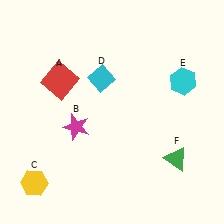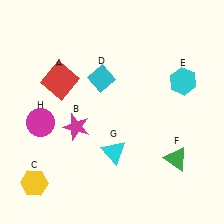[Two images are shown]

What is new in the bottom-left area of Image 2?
A magenta circle (H) was added in the bottom-left area of Image 2.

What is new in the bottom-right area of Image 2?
A cyan triangle (G) was added in the bottom-right area of Image 2.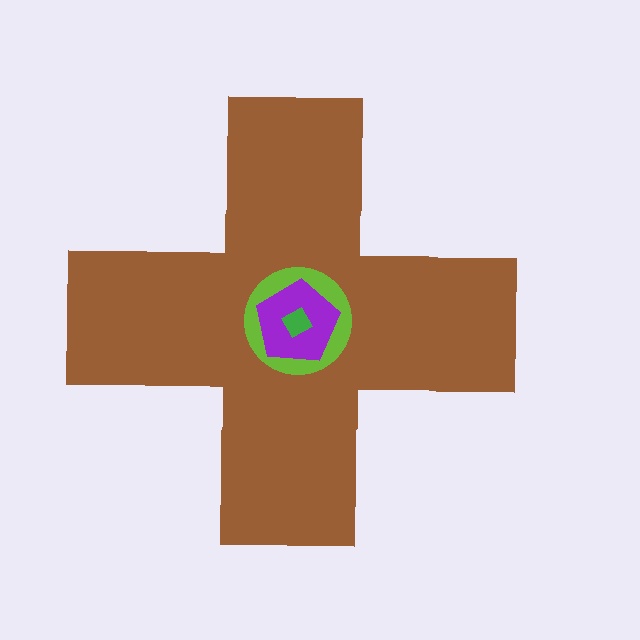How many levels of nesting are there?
4.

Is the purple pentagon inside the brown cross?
Yes.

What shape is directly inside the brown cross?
The lime circle.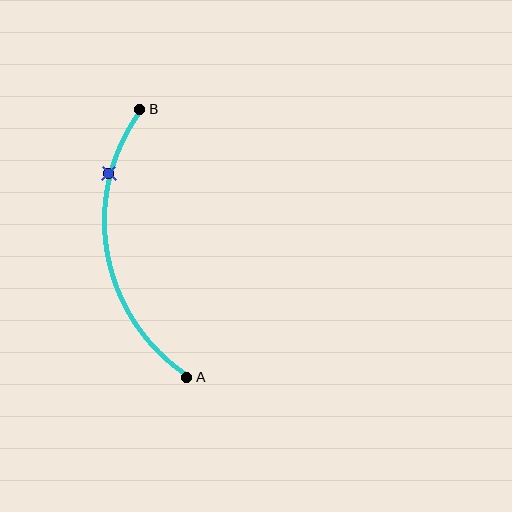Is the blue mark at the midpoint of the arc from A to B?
No. The blue mark lies on the arc but is closer to endpoint B. The arc midpoint would be at the point on the curve equidistant along the arc from both A and B.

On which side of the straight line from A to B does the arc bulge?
The arc bulges to the left of the straight line connecting A and B.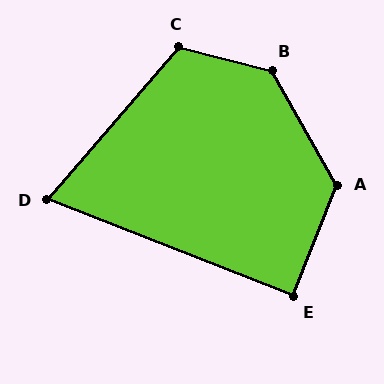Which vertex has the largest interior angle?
B, at approximately 134 degrees.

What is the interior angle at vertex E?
Approximately 90 degrees (approximately right).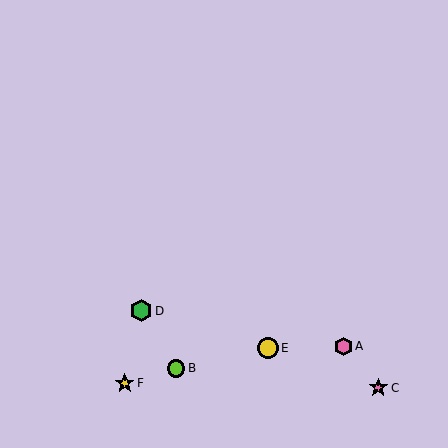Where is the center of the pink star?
The center of the pink star is at (378, 388).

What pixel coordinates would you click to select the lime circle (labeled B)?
Click at (176, 368) to select the lime circle B.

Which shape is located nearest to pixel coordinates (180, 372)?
The lime circle (labeled B) at (176, 368) is nearest to that location.